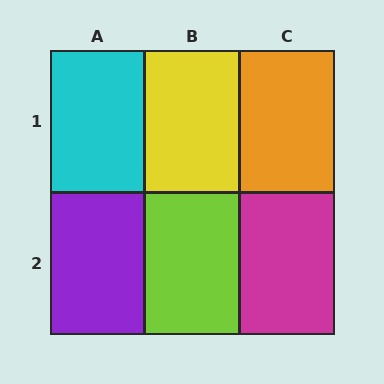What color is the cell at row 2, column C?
Magenta.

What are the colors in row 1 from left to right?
Cyan, yellow, orange.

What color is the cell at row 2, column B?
Lime.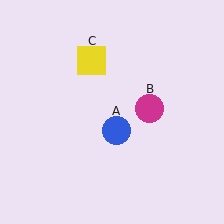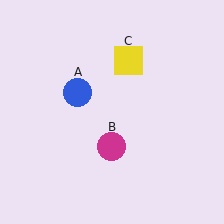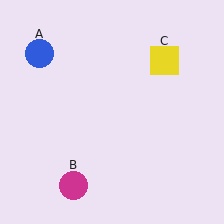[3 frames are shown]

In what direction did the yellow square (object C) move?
The yellow square (object C) moved right.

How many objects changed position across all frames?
3 objects changed position: blue circle (object A), magenta circle (object B), yellow square (object C).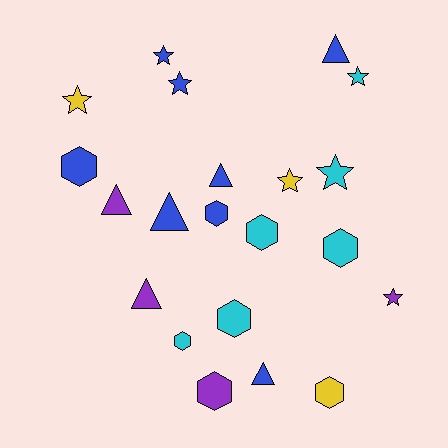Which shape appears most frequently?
Hexagon, with 8 objects.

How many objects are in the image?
There are 21 objects.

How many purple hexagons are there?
There is 1 purple hexagon.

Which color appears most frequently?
Blue, with 8 objects.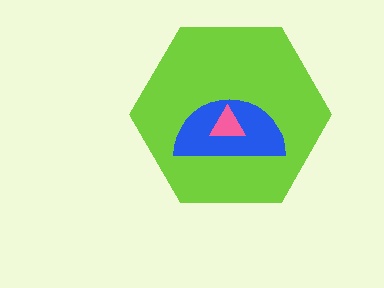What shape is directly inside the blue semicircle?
The pink triangle.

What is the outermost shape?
The lime hexagon.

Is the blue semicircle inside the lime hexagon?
Yes.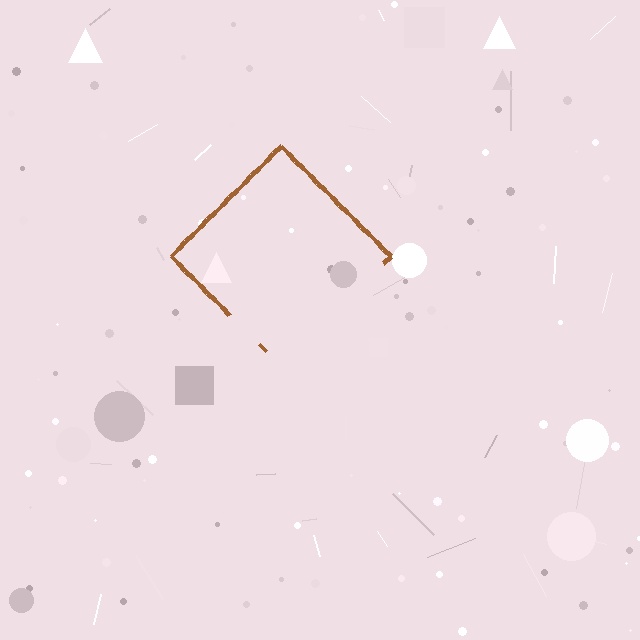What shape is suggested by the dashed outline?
The dashed outline suggests a diamond.